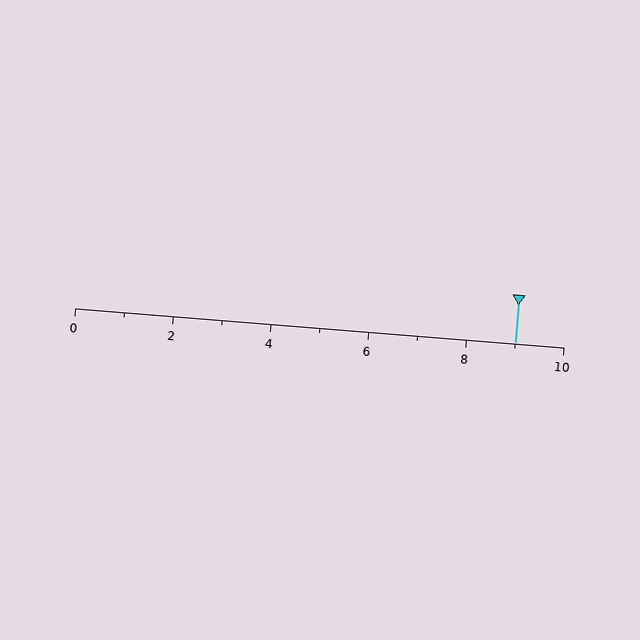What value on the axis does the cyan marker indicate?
The marker indicates approximately 9.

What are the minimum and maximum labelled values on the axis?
The axis runs from 0 to 10.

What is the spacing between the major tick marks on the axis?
The major ticks are spaced 2 apart.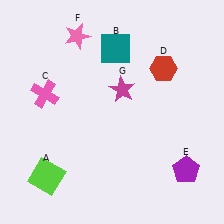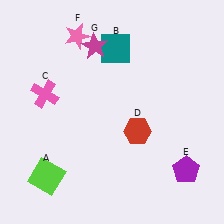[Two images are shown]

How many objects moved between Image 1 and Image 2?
2 objects moved between the two images.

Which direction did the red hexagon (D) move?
The red hexagon (D) moved down.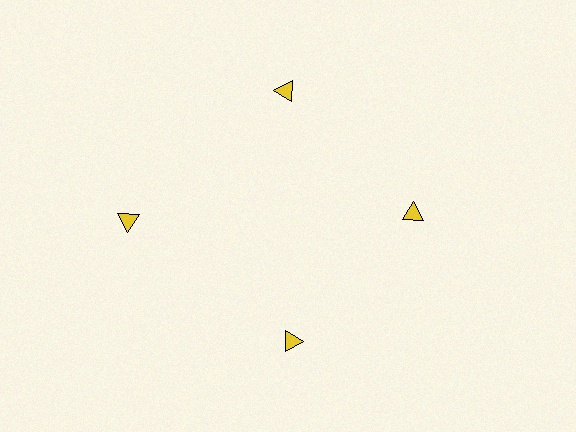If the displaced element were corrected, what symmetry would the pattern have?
It would have 4-fold rotational symmetry — the pattern would map onto itself every 90 degrees.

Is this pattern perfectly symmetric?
No. The 4 yellow triangles are arranged in a ring, but one element near the 9 o'clock position is pushed outward from the center, breaking the 4-fold rotational symmetry.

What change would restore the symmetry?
The symmetry would be restored by moving it inward, back onto the ring so that all 4 triangles sit at equal angles and equal distance from the center.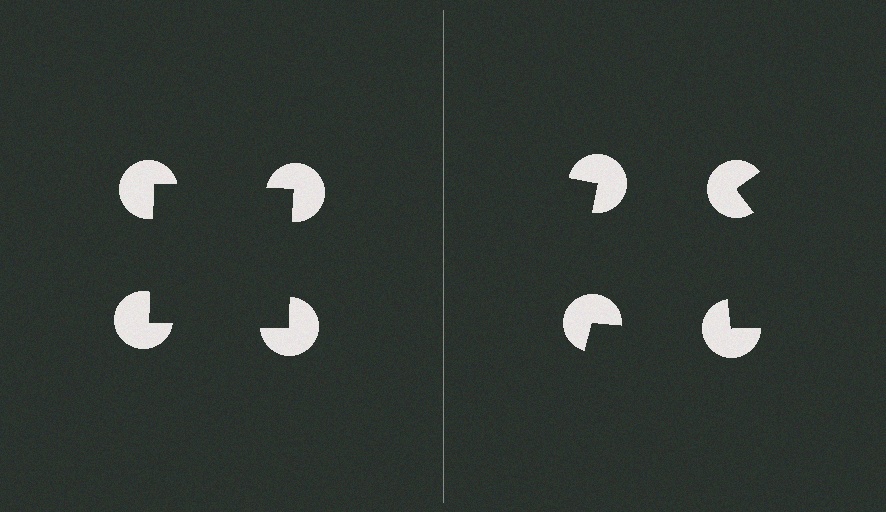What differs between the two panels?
The pac-man discs are positioned identically on both sides; only the wedge orientations differ. On the left they align to a square; on the right they are misaligned.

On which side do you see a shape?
An illusory square appears on the left side. On the right side the wedge cuts are rotated, so no coherent shape forms.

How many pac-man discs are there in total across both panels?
8 — 4 on each side.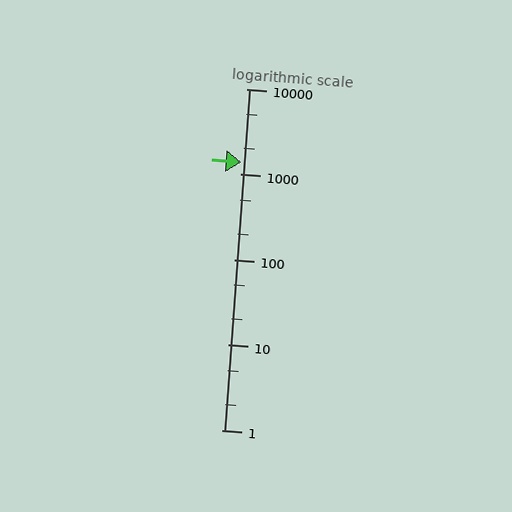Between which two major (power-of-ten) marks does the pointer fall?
The pointer is between 1000 and 10000.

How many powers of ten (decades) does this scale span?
The scale spans 4 decades, from 1 to 10000.